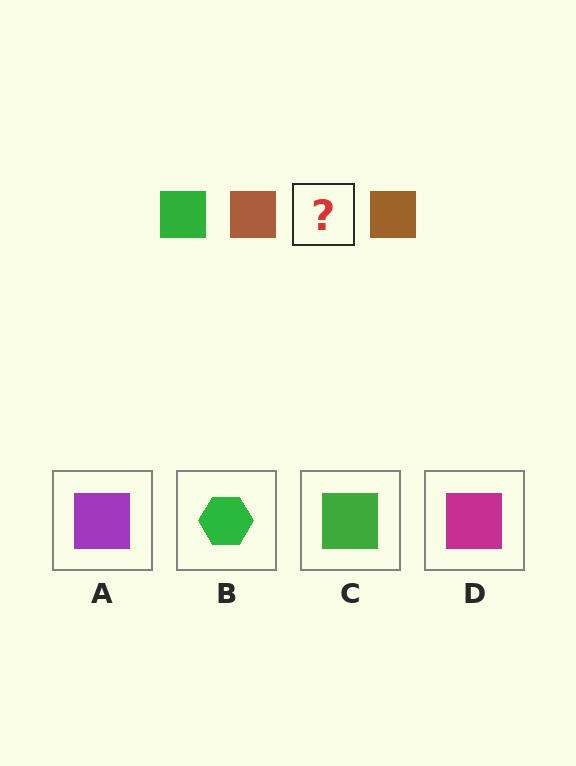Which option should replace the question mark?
Option C.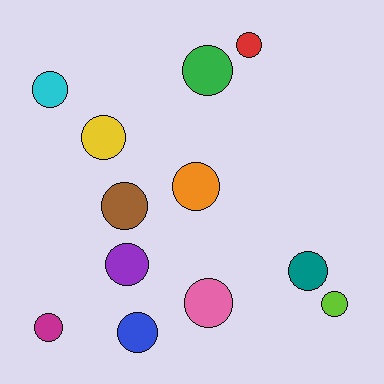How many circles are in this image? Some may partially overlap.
There are 12 circles.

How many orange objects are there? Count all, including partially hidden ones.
There is 1 orange object.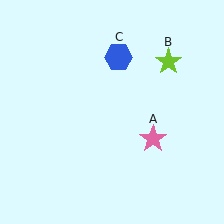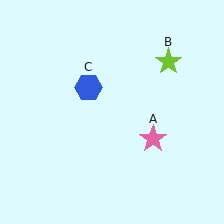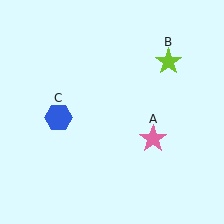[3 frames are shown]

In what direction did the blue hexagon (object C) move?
The blue hexagon (object C) moved down and to the left.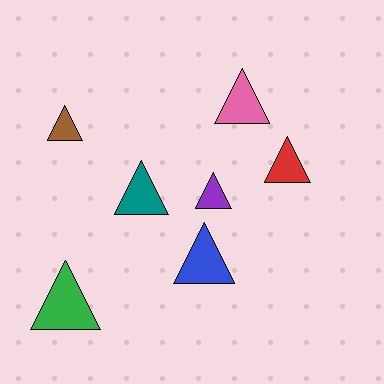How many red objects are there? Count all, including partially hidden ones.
There is 1 red object.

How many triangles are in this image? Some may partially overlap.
There are 7 triangles.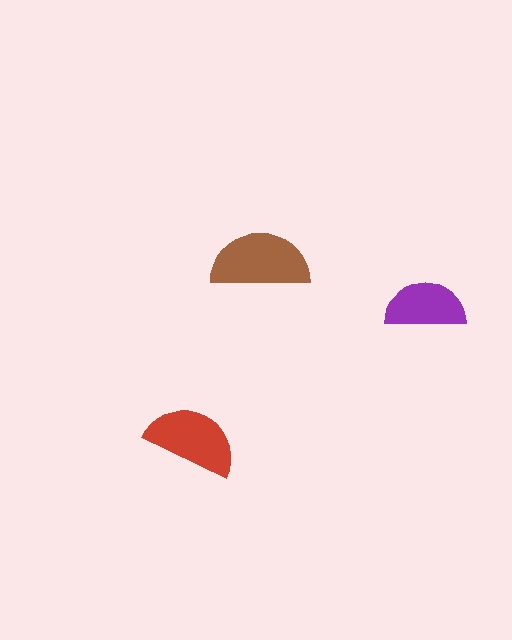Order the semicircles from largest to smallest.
the brown one, the red one, the purple one.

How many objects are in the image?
There are 3 objects in the image.